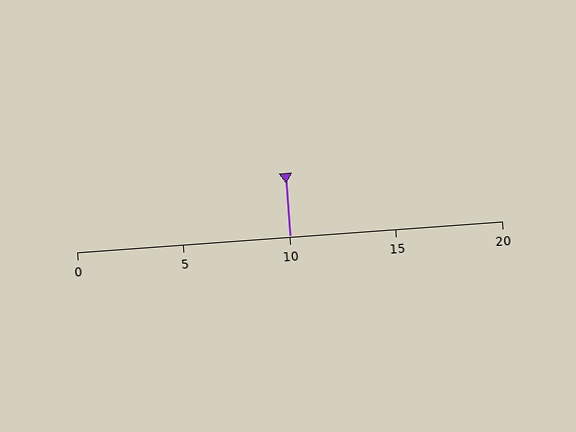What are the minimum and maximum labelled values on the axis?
The axis runs from 0 to 20.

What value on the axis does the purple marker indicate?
The marker indicates approximately 10.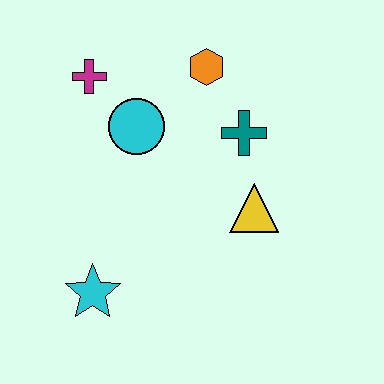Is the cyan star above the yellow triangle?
No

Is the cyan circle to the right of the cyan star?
Yes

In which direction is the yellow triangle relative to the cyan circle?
The yellow triangle is to the right of the cyan circle.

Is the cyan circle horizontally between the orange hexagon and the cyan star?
Yes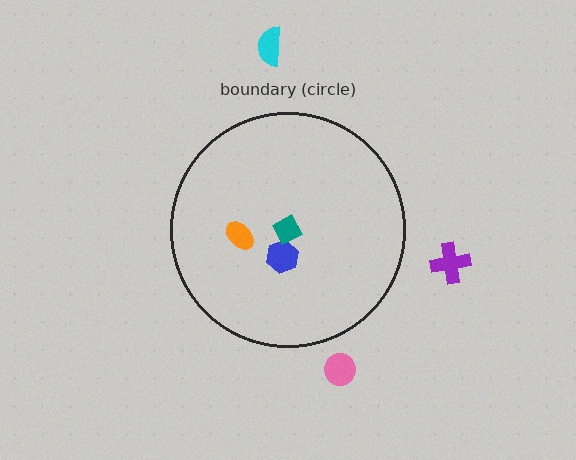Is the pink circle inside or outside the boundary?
Outside.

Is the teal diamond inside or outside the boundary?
Inside.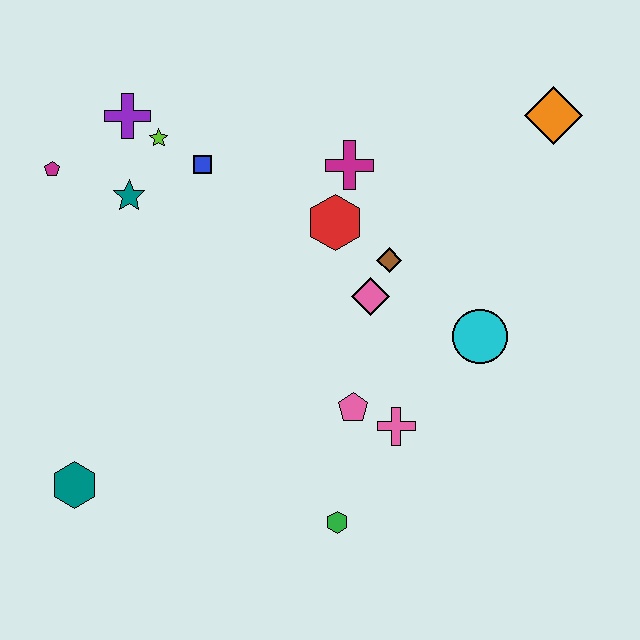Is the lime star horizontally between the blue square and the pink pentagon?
No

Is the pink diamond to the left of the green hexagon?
No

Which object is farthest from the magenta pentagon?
The orange diamond is farthest from the magenta pentagon.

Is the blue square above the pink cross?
Yes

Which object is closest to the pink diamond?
The brown diamond is closest to the pink diamond.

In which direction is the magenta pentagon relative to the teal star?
The magenta pentagon is to the left of the teal star.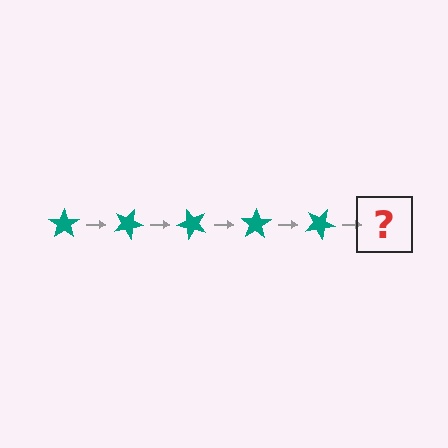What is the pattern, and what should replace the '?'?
The pattern is that the star rotates 25 degrees each step. The '?' should be a teal star rotated 125 degrees.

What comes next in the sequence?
The next element should be a teal star rotated 125 degrees.